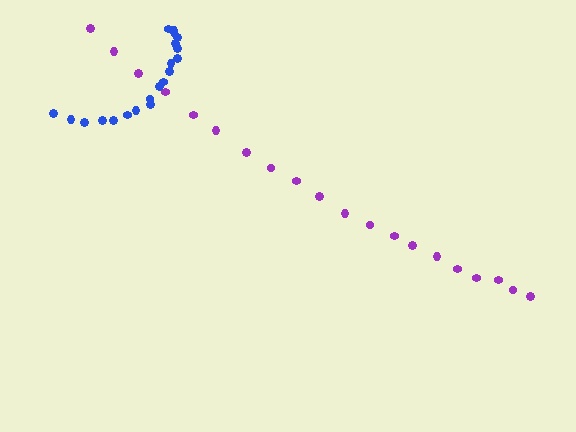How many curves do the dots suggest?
There are 2 distinct paths.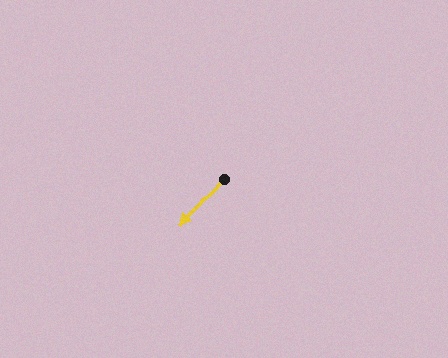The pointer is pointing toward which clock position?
Roughly 7 o'clock.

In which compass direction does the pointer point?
Southwest.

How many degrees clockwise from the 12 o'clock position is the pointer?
Approximately 223 degrees.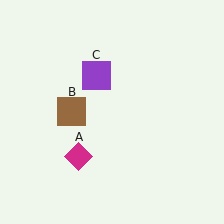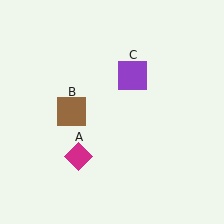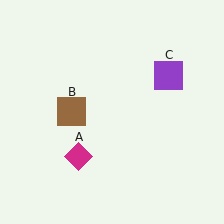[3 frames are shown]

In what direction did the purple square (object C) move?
The purple square (object C) moved right.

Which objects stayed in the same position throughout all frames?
Magenta diamond (object A) and brown square (object B) remained stationary.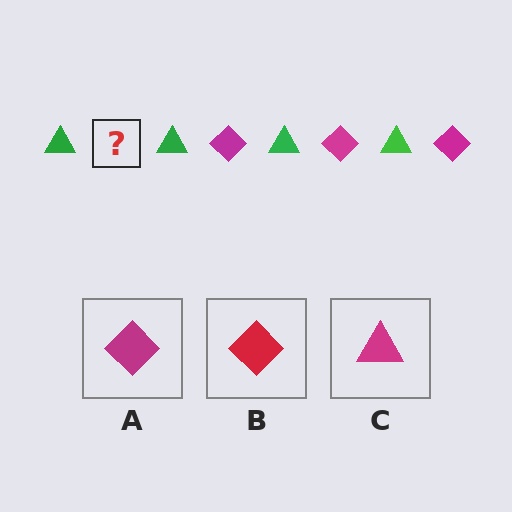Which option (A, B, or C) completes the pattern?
A.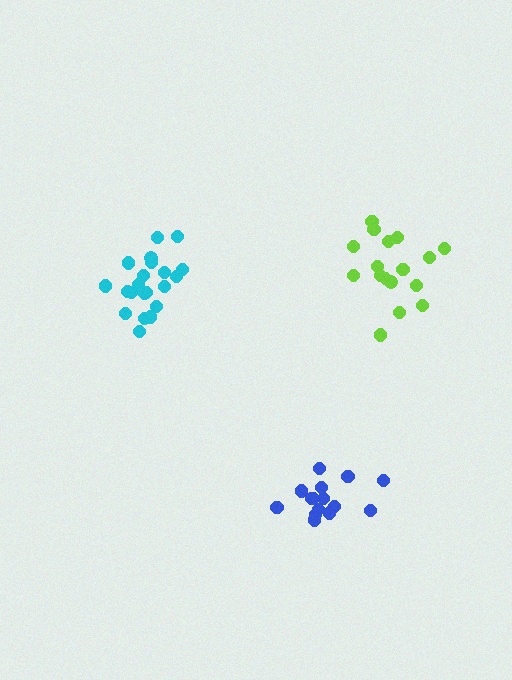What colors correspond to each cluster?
The clusters are colored: blue, cyan, lime.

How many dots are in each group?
Group 1: 15 dots, Group 2: 21 dots, Group 3: 17 dots (53 total).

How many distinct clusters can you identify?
There are 3 distinct clusters.